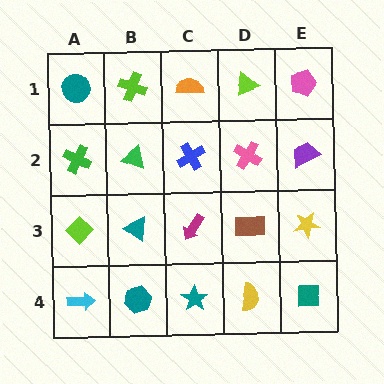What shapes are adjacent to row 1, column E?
A purple trapezoid (row 2, column E), a lime triangle (row 1, column D).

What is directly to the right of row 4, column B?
A teal star.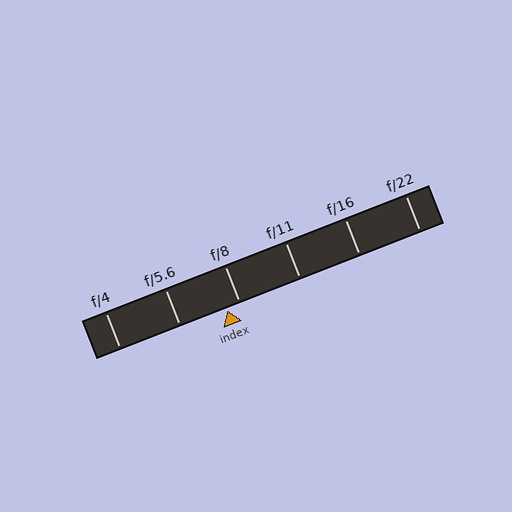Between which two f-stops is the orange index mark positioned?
The index mark is between f/5.6 and f/8.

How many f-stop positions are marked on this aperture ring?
There are 6 f-stop positions marked.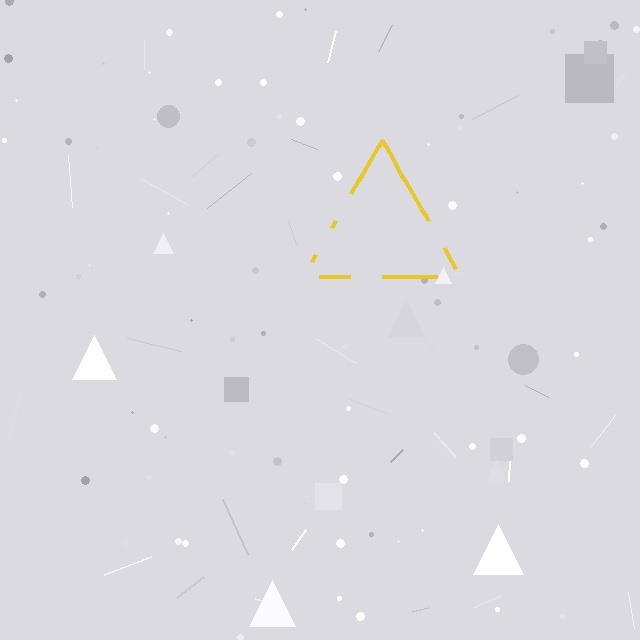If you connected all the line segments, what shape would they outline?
They would outline a triangle.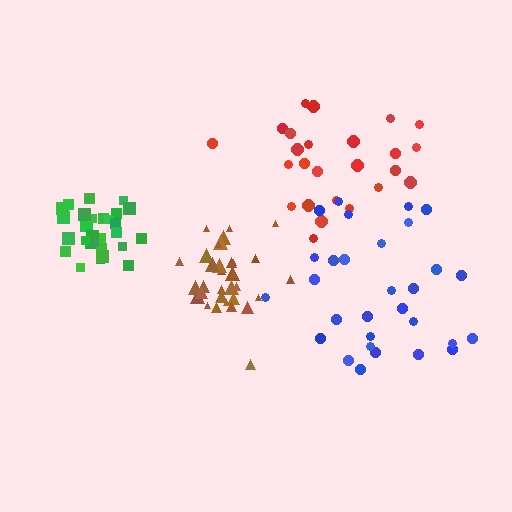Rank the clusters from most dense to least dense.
green, brown, blue, red.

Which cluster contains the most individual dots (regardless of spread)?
Brown (34).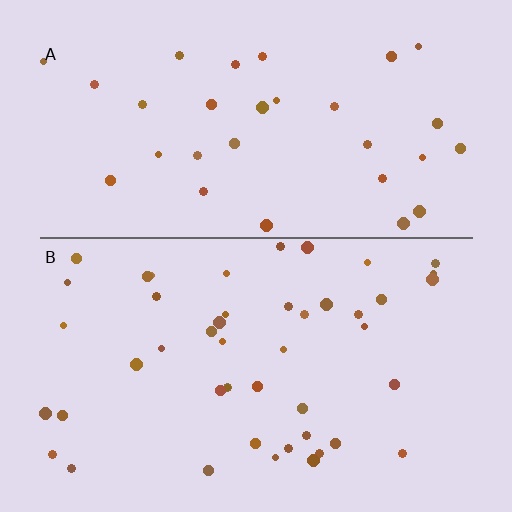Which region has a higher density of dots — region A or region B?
B (the bottom).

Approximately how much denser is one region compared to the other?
Approximately 1.5× — region B over region A.